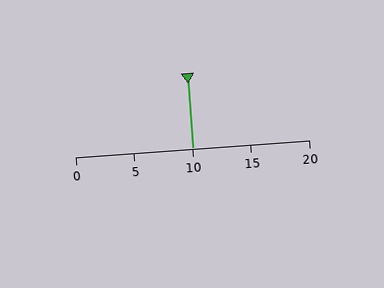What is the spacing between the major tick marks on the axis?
The major ticks are spaced 5 apart.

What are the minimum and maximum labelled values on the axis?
The axis runs from 0 to 20.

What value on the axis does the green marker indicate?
The marker indicates approximately 10.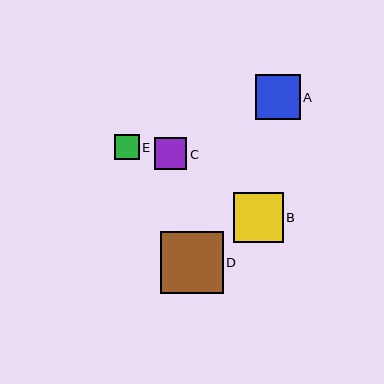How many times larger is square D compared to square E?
Square D is approximately 2.6 times the size of square E.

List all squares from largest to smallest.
From largest to smallest: D, B, A, C, E.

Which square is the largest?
Square D is the largest with a size of approximately 63 pixels.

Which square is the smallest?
Square E is the smallest with a size of approximately 24 pixels.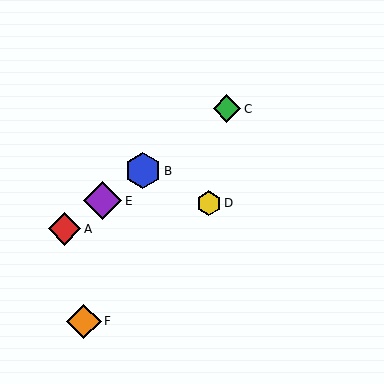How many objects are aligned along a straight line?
4 objects (A, B, C, E) are aligned along a straight line.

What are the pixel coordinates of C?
Object C is at (227, 109).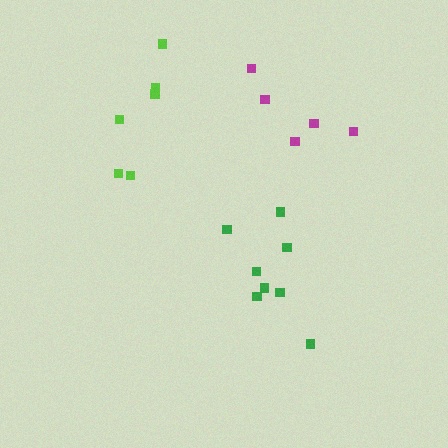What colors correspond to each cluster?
The clusters are colored: magenta, lime, green.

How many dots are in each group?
Group 1: 5 dots, Group 2: 6 dots, Group 3: 8 dots (19 total).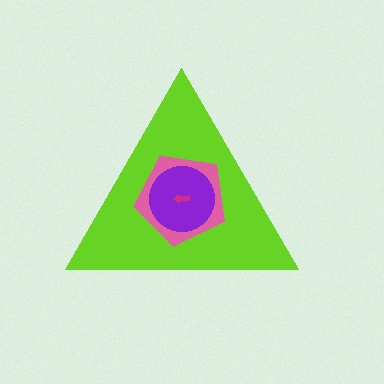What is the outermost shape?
The lime triangle.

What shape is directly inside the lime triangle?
The pink pentagon.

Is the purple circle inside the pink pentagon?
Yes.